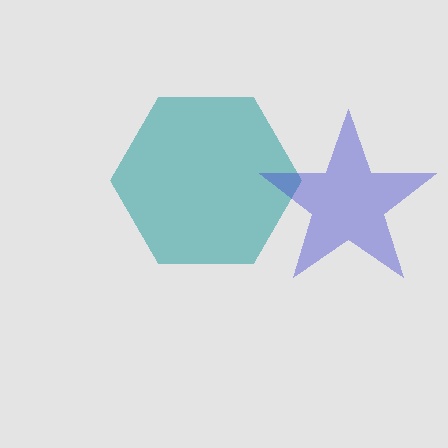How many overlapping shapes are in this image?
There are 2 overlapping shapes in the image.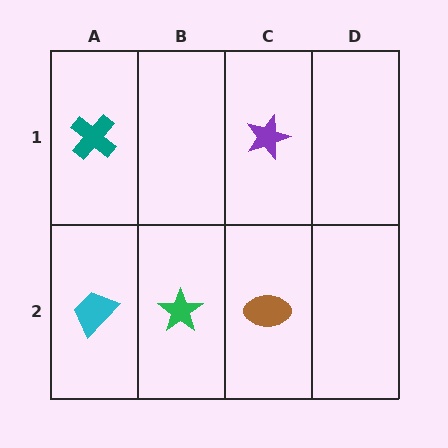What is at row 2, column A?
A cyan trapezoid.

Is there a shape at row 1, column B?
No, that cell is empty.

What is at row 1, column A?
A teal cross.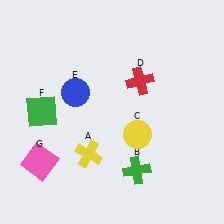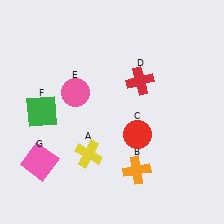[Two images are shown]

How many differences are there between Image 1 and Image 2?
There are 3 differences between the two images.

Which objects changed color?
B changed from green to orange. C changed from yellow to red. E changed from blue to pink.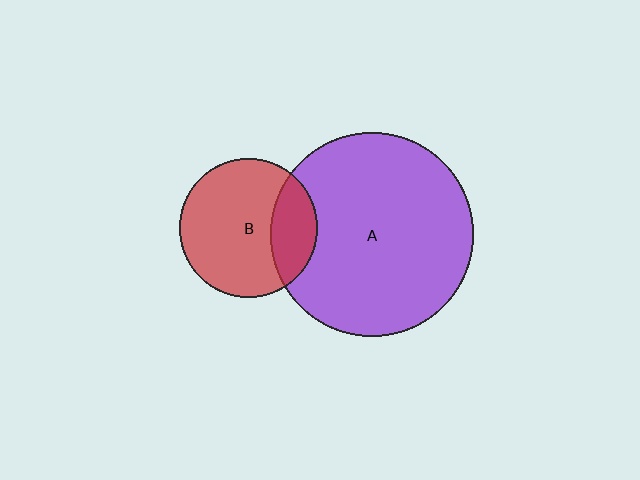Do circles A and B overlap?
Yes.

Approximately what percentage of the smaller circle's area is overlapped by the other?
Approximately 25%.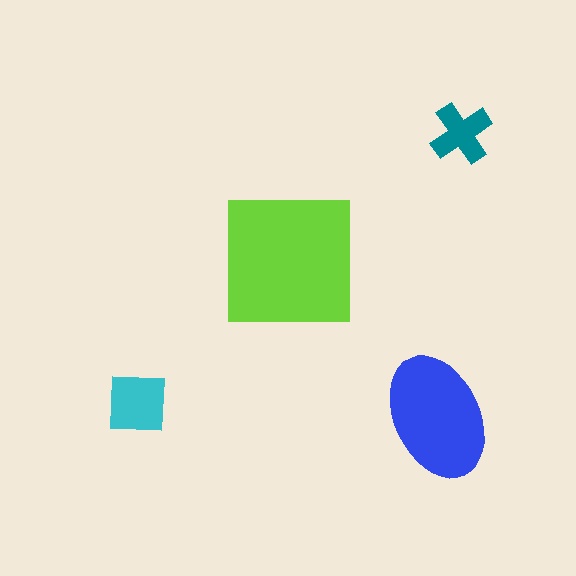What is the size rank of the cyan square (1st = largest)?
3rd.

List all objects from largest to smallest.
The lime square, the blue ellipse, the cyan square, the teal cross.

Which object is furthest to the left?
The cyan square is leftmost.